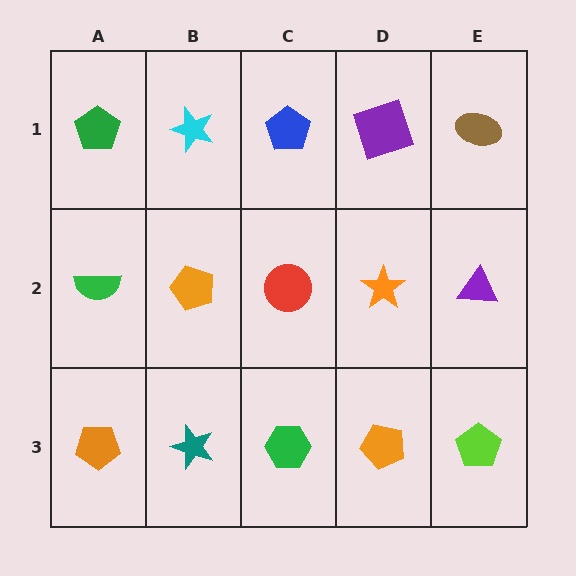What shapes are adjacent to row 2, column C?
A blue pentagon (row 1, column C), a green hexagon (row 3, column C), an orange pentagon (row 2, column B), an orange star (row 2, column D).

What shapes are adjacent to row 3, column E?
A purple triangle (row 2, column E), an orange pentagon (row 3, column D).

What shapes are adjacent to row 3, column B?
An orange pentagon (row 2, column B), an orange pentagon (row 3, column A), a green hexagon (row 3, column C).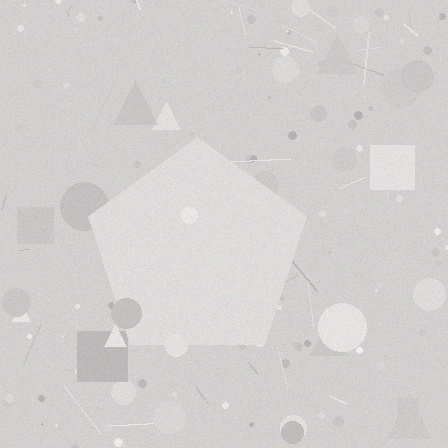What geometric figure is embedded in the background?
A pentagon is embedded in the background.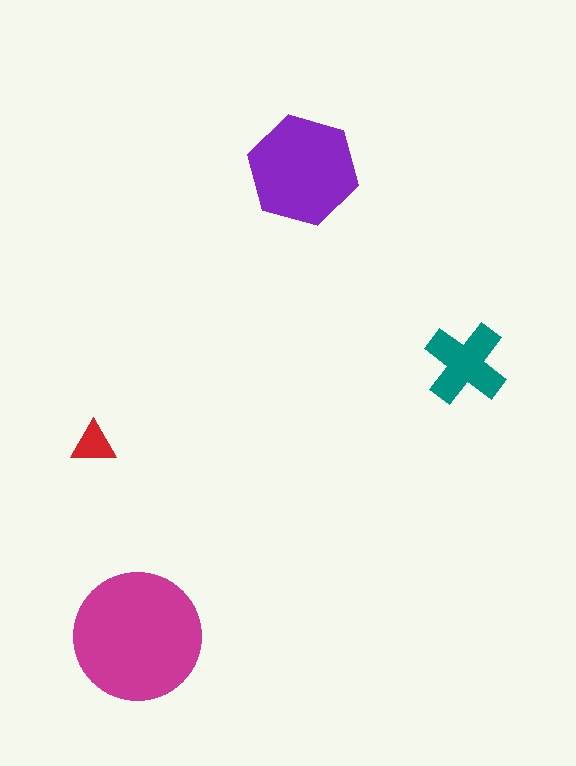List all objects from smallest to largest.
The red triangle, the teal cross, the purple hexagon, the magenta circle.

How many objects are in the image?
There are 4 objects in the image.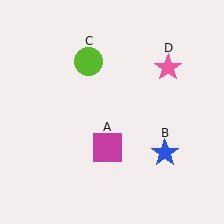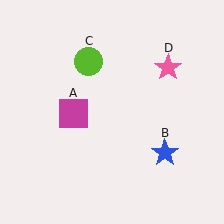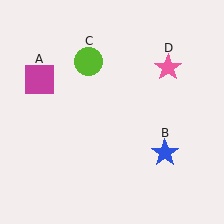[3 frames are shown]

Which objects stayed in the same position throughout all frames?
Blue star (object B) and lime circle (object C) and pink star (object D) remained stationary.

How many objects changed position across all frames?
1 object changed position: magenta square (object A).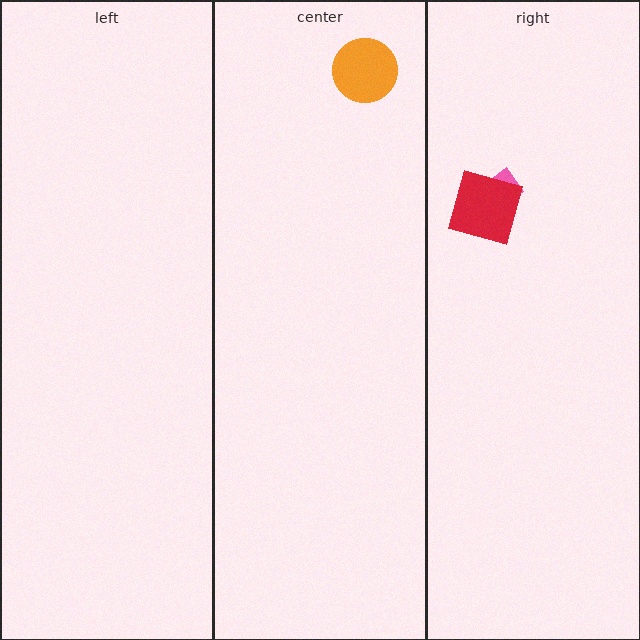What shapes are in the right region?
The pink rectangle, the red square.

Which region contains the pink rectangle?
The right region.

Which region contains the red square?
The right region.